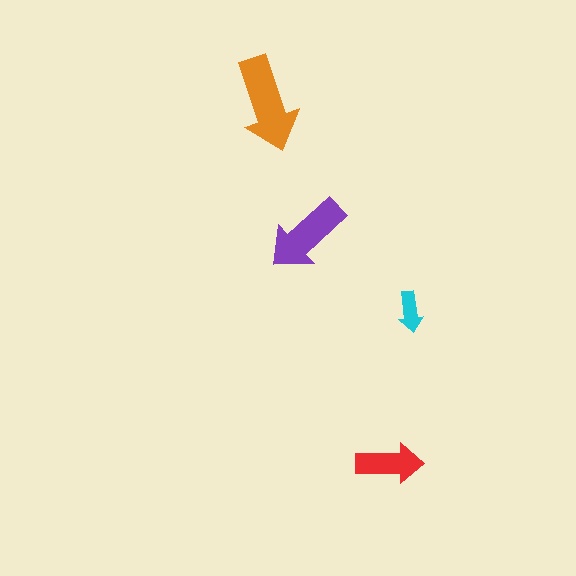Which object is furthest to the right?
The cyan arrow is rightmost.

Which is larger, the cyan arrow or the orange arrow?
The orange one.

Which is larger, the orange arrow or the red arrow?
The orange one.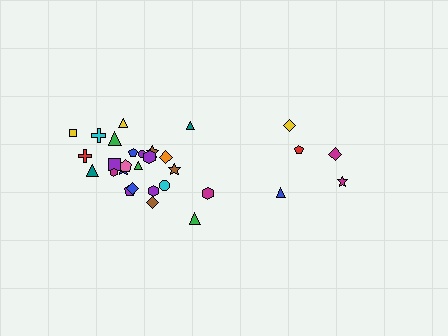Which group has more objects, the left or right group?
The left group.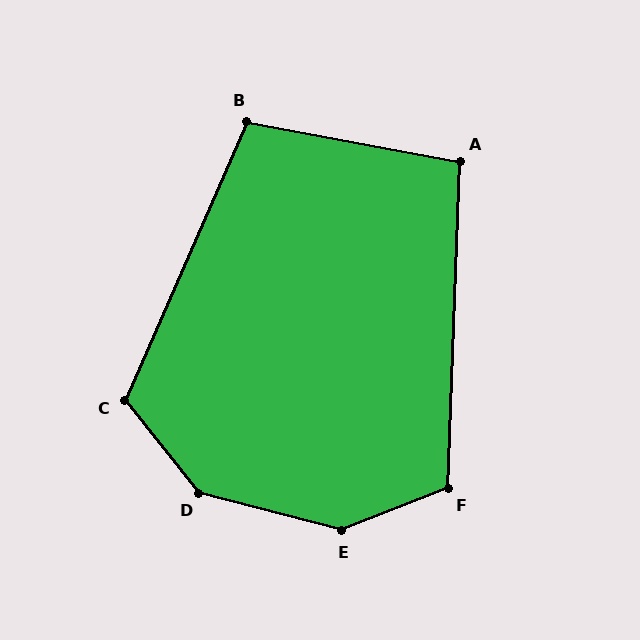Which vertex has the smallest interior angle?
A, at approximately 99 degrees.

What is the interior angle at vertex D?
Approximately 143 degrees (obtuse).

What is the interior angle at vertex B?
Approximately 103 degrees (obtuse).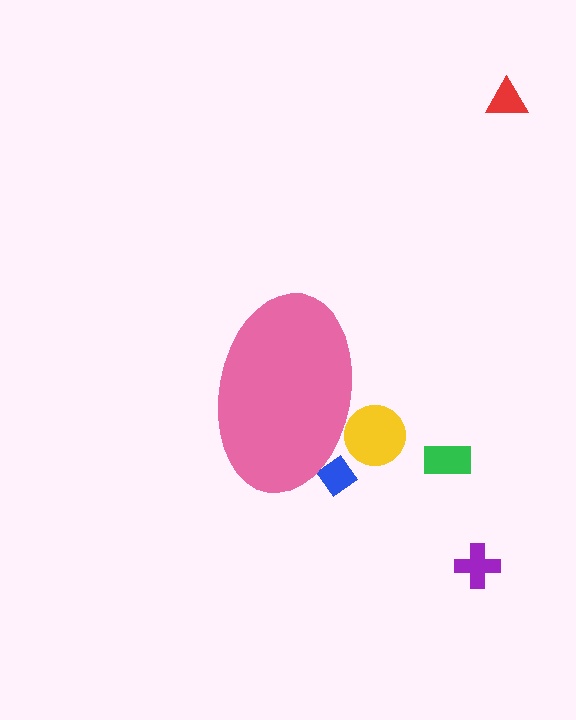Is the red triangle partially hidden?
No, the red triangle is fully visible.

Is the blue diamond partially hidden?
Yes, the blue diamond is partially hidden behind the pink ellipse.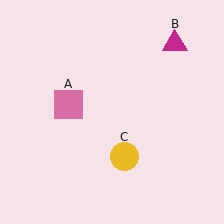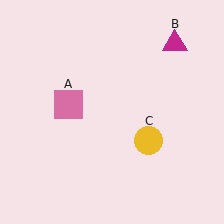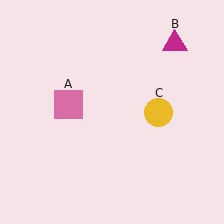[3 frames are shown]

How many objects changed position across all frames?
1 object changed position: yellow circle (object C).